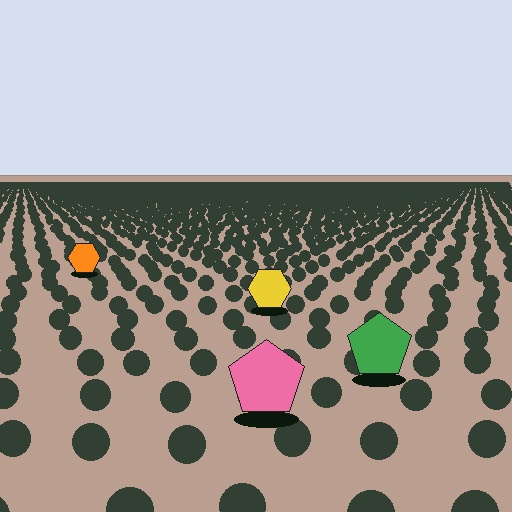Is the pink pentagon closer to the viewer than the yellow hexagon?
Yes. The pink pentagon is closer — you can tell from the texture gradient: the ground texture is coarser near it.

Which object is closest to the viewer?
The pink pentagon is closest. The texture marks near it are larger and more spread out.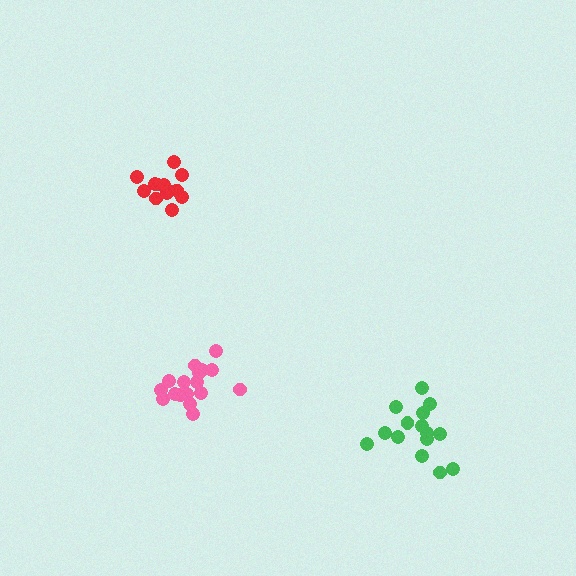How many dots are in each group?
Group 1: 17 dots, Group 2: 15 dots, Group 3: 13 dots (45 total).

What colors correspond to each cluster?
The clusters are colored: pink, green, red.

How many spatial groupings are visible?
There are 3 spatial groupings.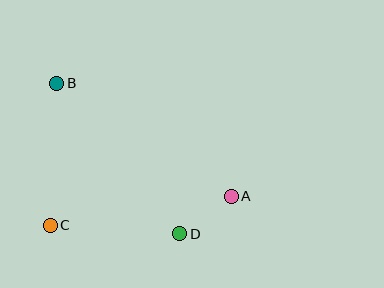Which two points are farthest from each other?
Points A and B are farthest from each other.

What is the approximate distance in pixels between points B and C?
The distance between B and C is approximately 142 pixels.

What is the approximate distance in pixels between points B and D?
The distance between B and D is approximately 194 pixels.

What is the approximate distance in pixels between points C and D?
The distance between C and D is approximately 130 pixels.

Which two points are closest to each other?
Points A and D are closest to each other.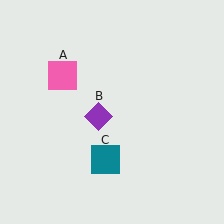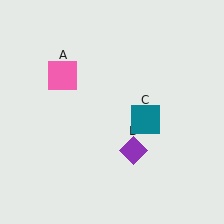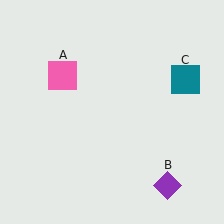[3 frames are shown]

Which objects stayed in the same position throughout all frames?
Pink square (object A) remained stationary.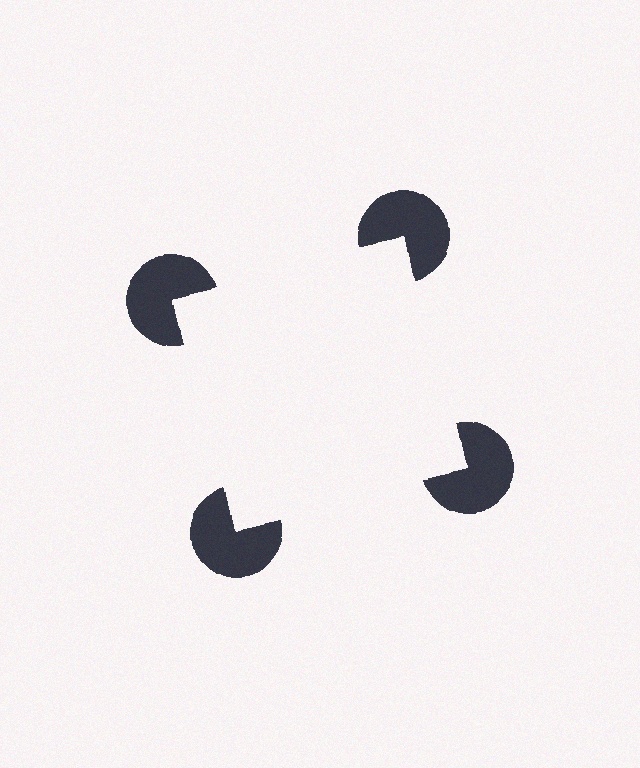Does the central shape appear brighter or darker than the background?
It typically appears slightly brighter than the background, even though no actual brightness change is drawn.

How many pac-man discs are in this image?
There are 4 — one at each vertex of the illusory square.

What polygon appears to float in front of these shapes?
An illusory square — its edges are inferred from the aligned wedge cuts in the pac-man discs, not physically drawn.